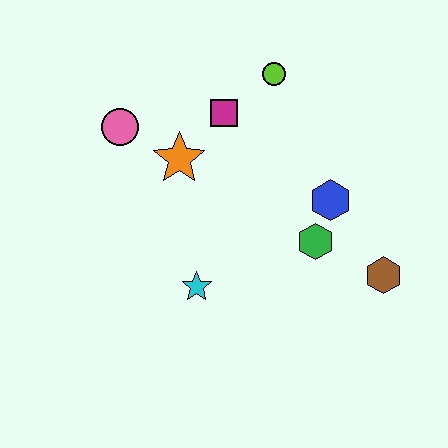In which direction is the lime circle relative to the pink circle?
The lime circle is to the right of the pink circle.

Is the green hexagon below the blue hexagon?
Yes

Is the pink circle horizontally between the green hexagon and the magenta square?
No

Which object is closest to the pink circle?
The orange star is closest to the pink circle.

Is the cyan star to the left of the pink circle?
No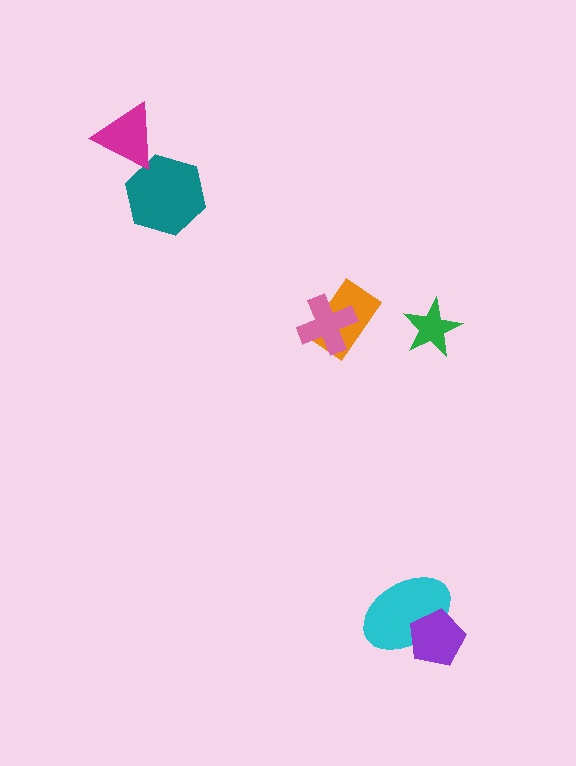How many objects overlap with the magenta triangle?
1 object overlaps with the magenta triangle.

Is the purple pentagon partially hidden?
No, no other shape covers it.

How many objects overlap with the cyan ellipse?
1 object overlaps with the cyan ellipse.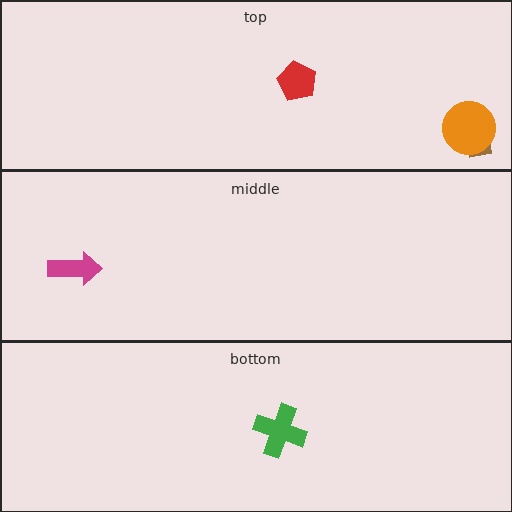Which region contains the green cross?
The bottom region.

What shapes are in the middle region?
The magenta arrow.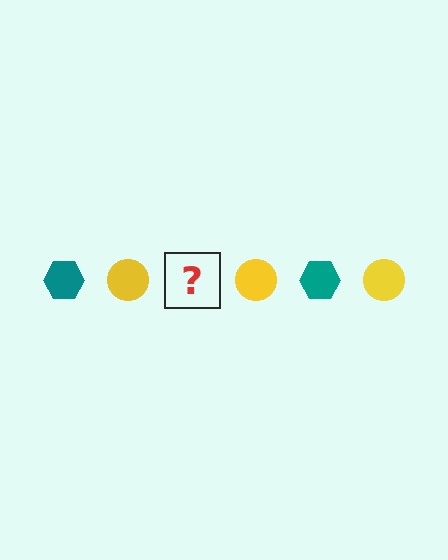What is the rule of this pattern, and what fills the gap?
The rule is that the pattern alternates between teal hexagon and yellow circle. The gap should be filled with a teal hexagon.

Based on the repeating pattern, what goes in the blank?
The blank should be a teal hexagon.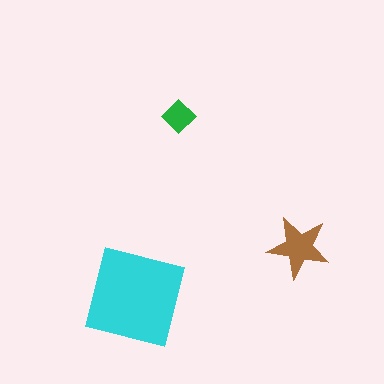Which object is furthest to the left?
The cyan square is leftmost.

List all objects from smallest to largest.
The green diamond, the brown star, the cyan square.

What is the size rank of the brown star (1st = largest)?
2nd.